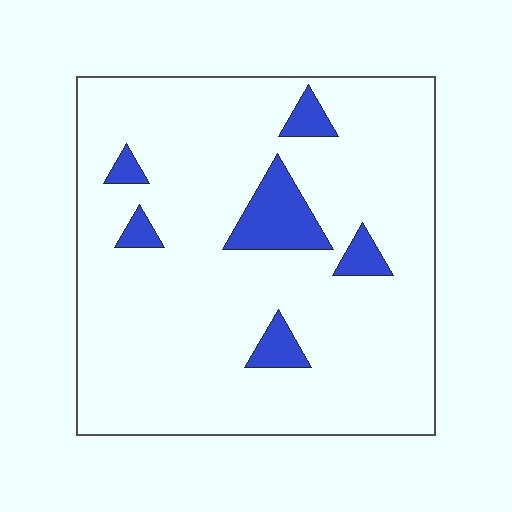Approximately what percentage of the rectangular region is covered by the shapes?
Approximately 10%.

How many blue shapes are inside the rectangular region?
6.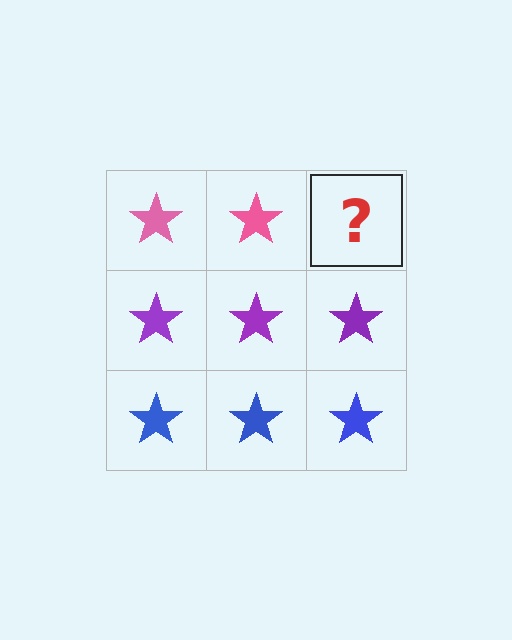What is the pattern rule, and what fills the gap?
The rule is that each row has a consistent color. The gap should be filled with a pink star.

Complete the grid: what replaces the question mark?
The question mark should be replaced with a pink star.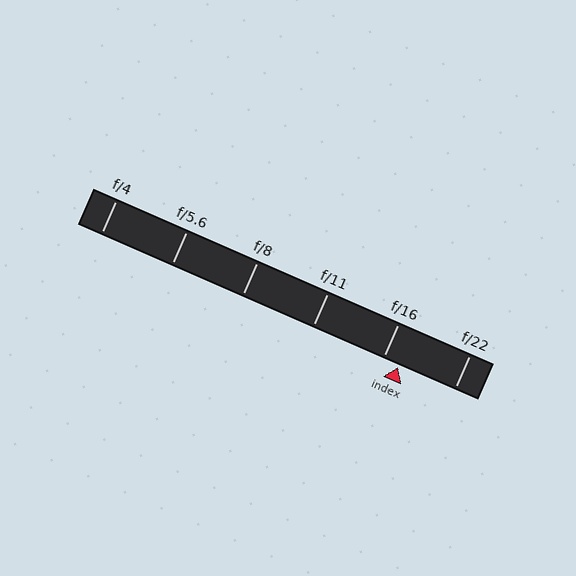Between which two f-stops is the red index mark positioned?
The index mark is between f/16 and f/22.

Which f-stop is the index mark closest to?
The index mark is closest to f/16.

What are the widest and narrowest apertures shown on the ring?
The widest aperture shown is f/4 and the narrowest is f/22.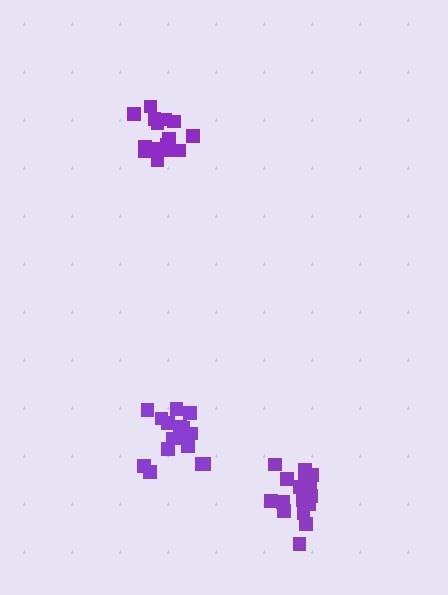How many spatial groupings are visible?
There are 3 spatial groupings.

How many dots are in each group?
Group 1: 18 dots, Group 2: 15 dots, Group 3: 16 dots (49 total).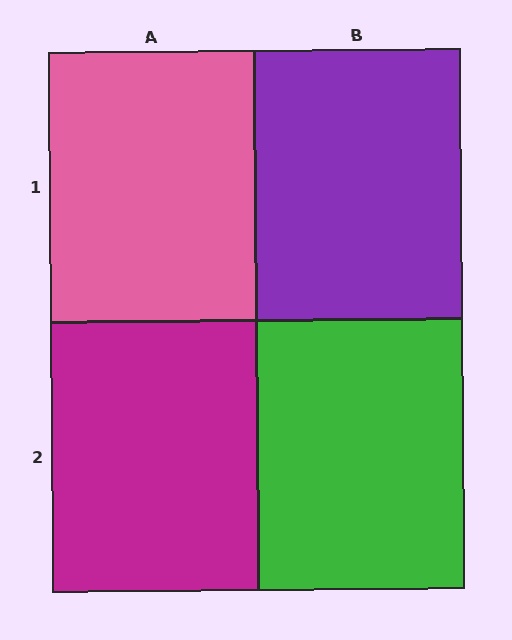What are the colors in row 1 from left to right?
Pink, purple.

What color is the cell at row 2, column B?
Green.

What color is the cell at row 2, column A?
Magenta.